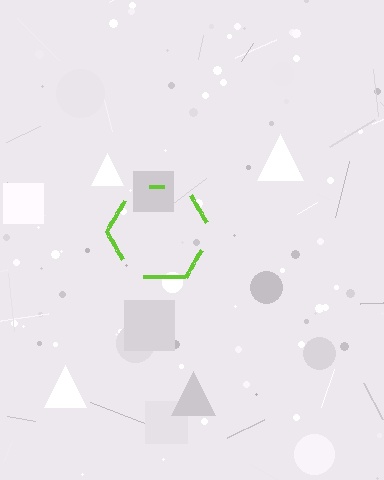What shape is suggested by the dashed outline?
The dashed outline suggests a hexagon.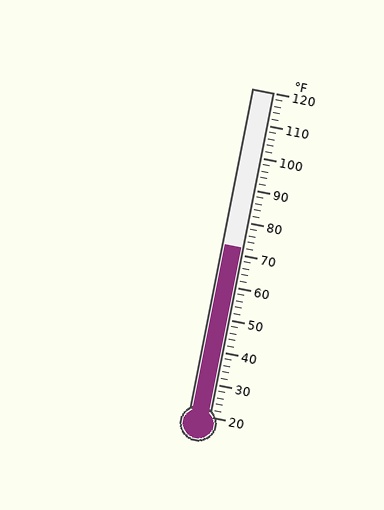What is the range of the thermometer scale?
The thermometer scale ranges from 20°F to 120°F.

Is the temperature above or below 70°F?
The temperature is above 70°F.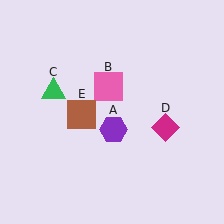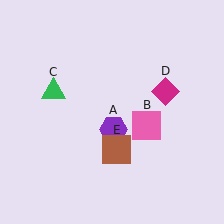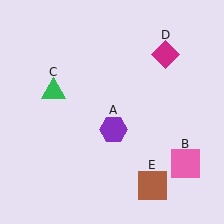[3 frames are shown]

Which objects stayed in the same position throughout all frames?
Purple hexagon (object A) and green triangle (object C) remained stationary.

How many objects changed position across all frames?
3 objects changed position: pink square (object B), magenta diamond (object D), brown square (object E).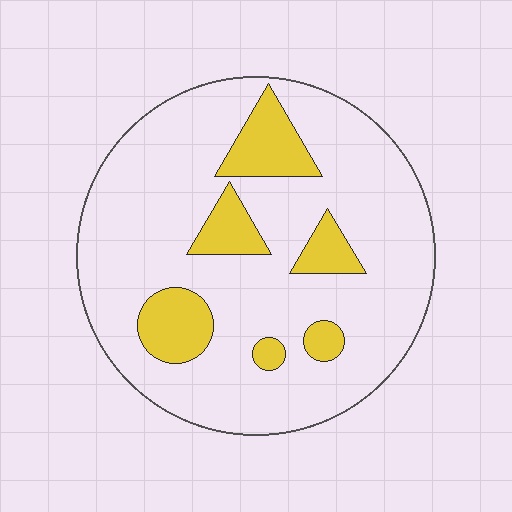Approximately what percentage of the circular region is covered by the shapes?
Approximately 20%.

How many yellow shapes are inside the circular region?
6.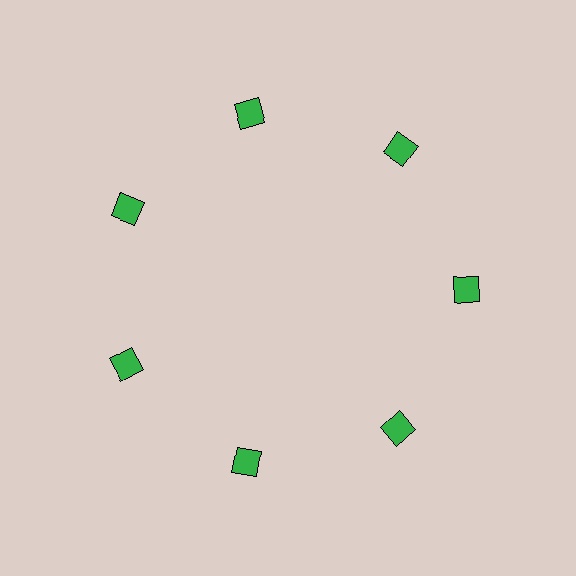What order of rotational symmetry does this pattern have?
This pattern has 7-fold rotational symmetry.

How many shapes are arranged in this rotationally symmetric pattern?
There are 7 shapes, arranged in 7 groups of 1.